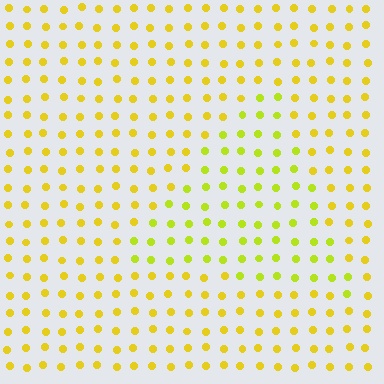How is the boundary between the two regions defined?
The boundary is defined purely by a slight shift in hue (about 22 degrees). Spacing, size, and orientation are identical on both sides.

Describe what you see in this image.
The image is filled with small yellow elements in a uniform arrangement. A triangle-shaped region is visible where the elements are tinted to a slightly different hue, forming a subtle color boundary.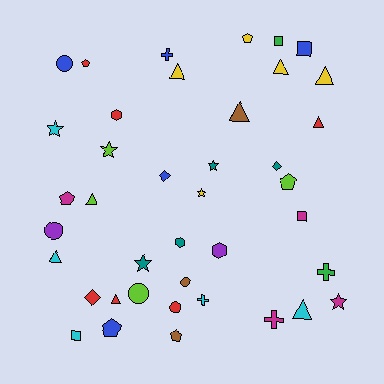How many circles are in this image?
There are 5 circles.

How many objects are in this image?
There are 40 objects.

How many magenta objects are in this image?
There are 4 magenta objects.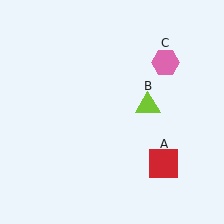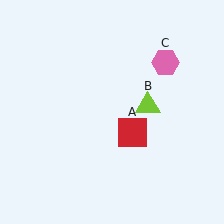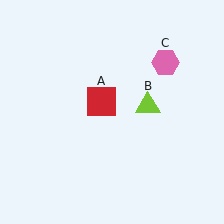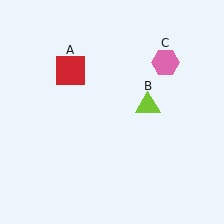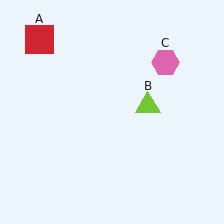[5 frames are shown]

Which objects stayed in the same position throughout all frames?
Lime triangle (object B) and pink hexagon (object C) remained stationary.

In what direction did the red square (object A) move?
The red square (object A) moved up and to the left.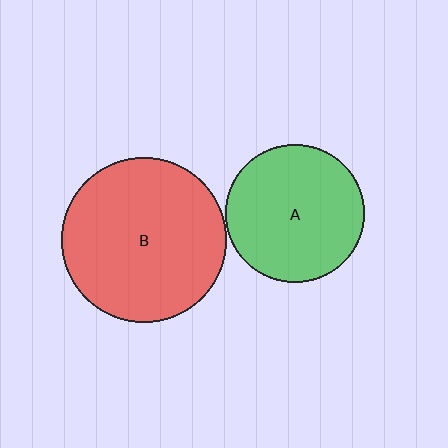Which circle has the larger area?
Circle B (red).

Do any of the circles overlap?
No, none of the circles overlap.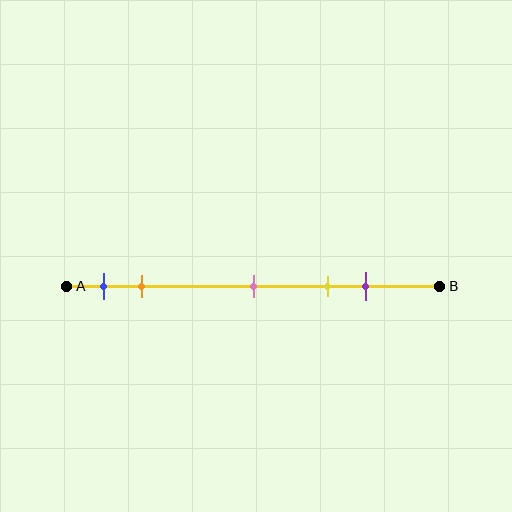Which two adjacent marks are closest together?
The blue and orange marks are the closest adjacent pair.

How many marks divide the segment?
There are 5 marks dividing the segment.